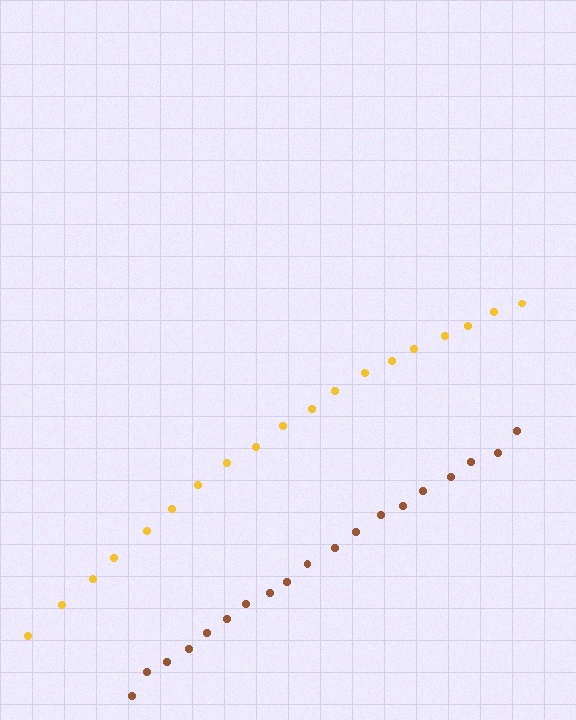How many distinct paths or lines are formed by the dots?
There are 2 distinct paths.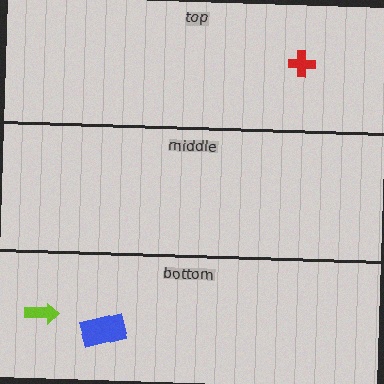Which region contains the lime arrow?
The bottom region.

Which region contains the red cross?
The top region.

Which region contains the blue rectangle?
The bottom region.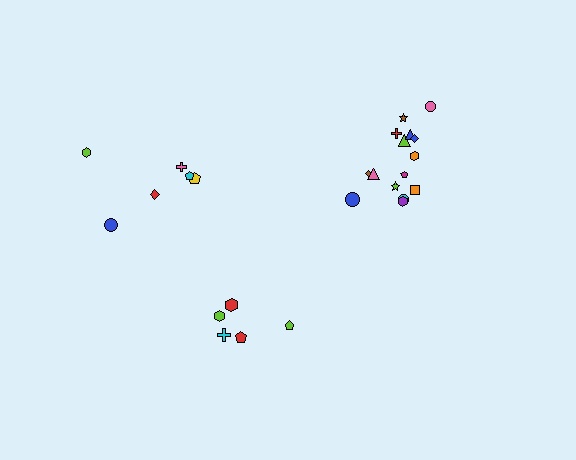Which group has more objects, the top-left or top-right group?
The top-right group.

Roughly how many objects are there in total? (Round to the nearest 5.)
Roughly 25 objects in total.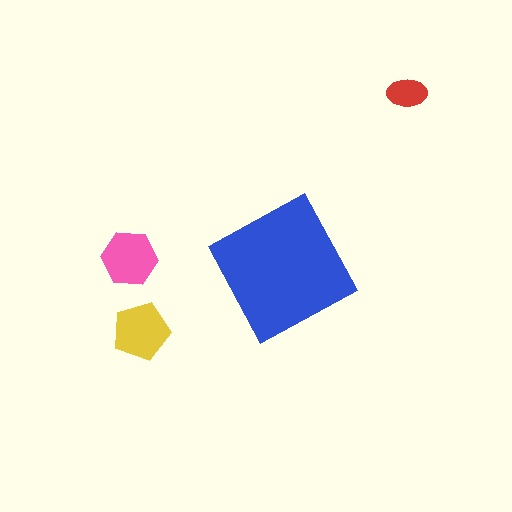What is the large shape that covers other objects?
A blue diamond.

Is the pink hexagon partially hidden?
No, the pink hexagon is fully visible.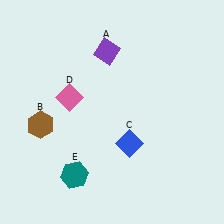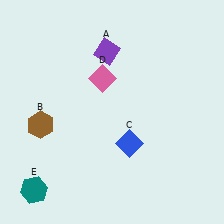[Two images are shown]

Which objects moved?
The objects that moved are: the pink diamond (D), the teal hexagon (E).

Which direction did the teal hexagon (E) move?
The teal hexagon (E) moved left.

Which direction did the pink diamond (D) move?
The pink diamond (D) moved right.